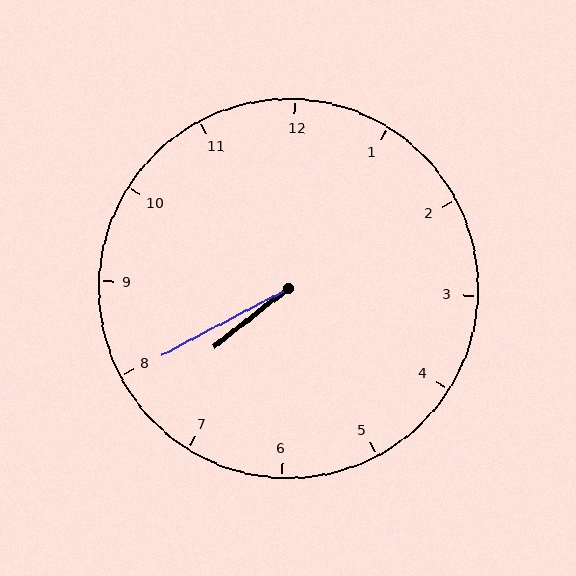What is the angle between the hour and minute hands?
Approximately 10 degrees.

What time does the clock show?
7:40.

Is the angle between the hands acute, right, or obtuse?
It is acute.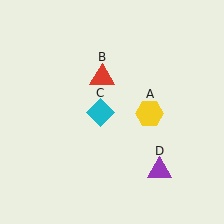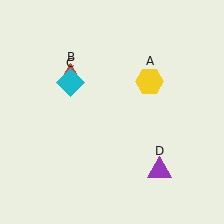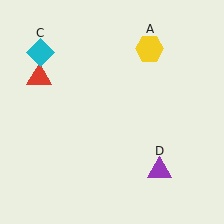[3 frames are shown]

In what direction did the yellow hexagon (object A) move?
The yellow hexagon (object A) moved up.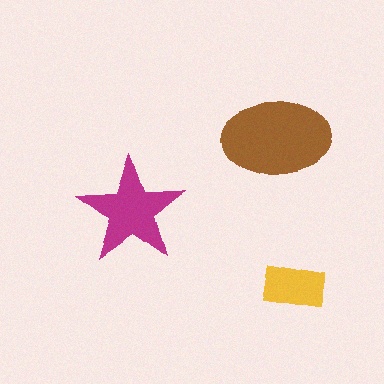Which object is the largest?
The brown ellipse.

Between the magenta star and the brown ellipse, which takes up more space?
The brown ellipse.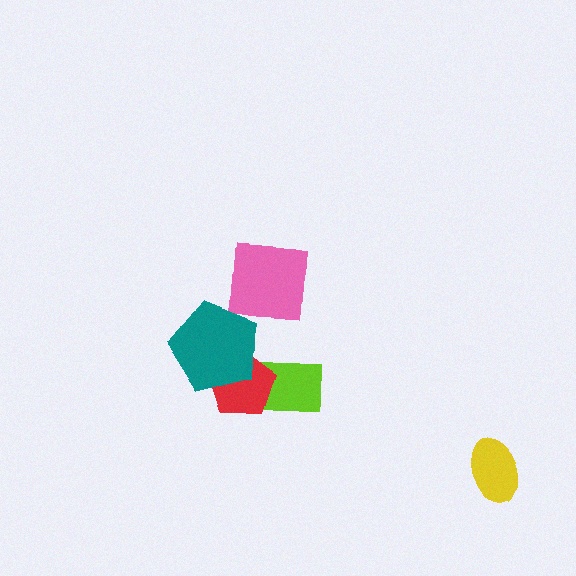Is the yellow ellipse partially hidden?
No, no other shape covers it.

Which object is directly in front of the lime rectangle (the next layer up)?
The red pentagon is directly in front of the lime rectangle.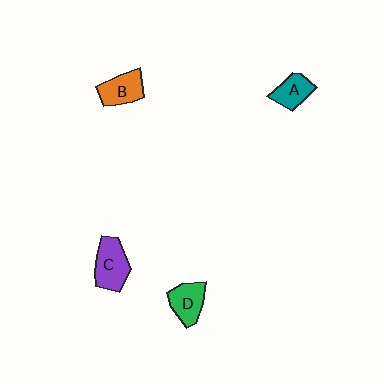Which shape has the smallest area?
Shape A (teal).